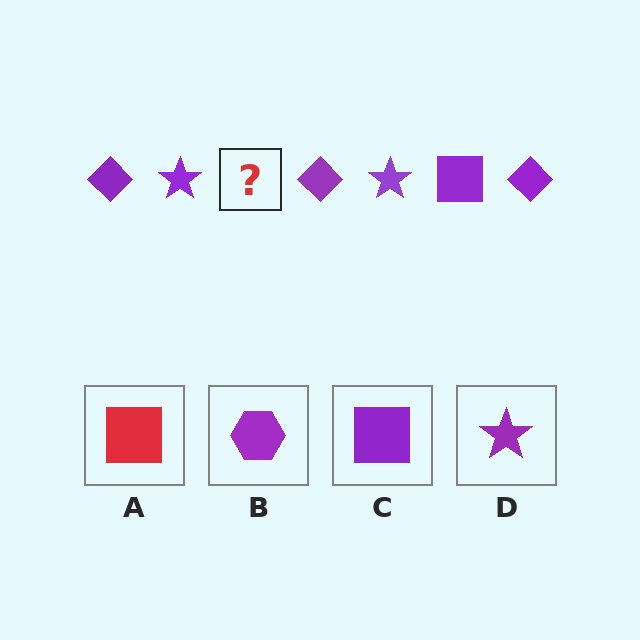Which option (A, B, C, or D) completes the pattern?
C.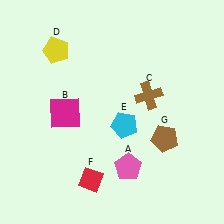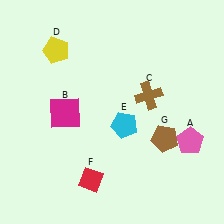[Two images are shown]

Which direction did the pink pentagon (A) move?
The pink pentagon (A) moved right.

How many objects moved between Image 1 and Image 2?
1 object moved between the two images.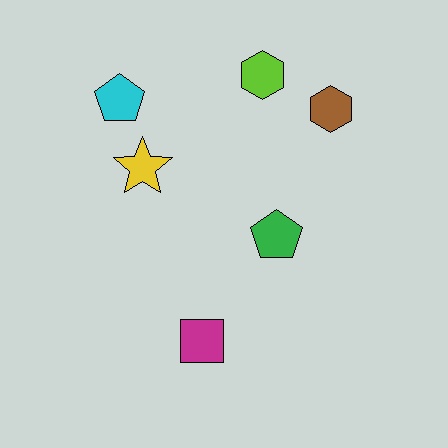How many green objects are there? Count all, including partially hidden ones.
There is 1 green object.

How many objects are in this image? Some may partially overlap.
There are 6 objects.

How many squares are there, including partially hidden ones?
There is 1 square.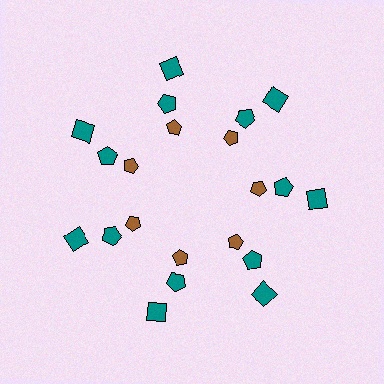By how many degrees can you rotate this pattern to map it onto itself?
The pattern maps onto itself every 51 degrees of rotation.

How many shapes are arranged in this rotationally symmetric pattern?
There are 21 shapes, arranged in 7 groups of 3.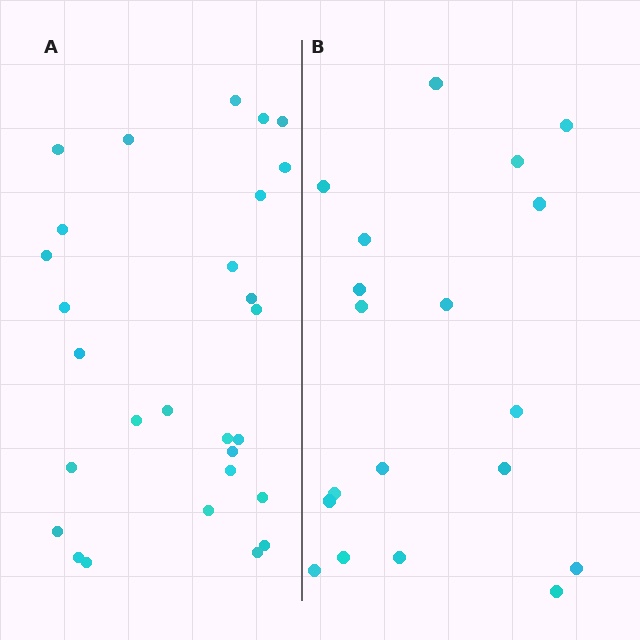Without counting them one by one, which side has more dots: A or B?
Region A (the left region) has more dots.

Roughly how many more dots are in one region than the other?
Region A has roughly 8 or so more dots than region B.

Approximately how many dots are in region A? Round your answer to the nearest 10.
About 30 dots. (The exact count is 28, which rounds to 30.)